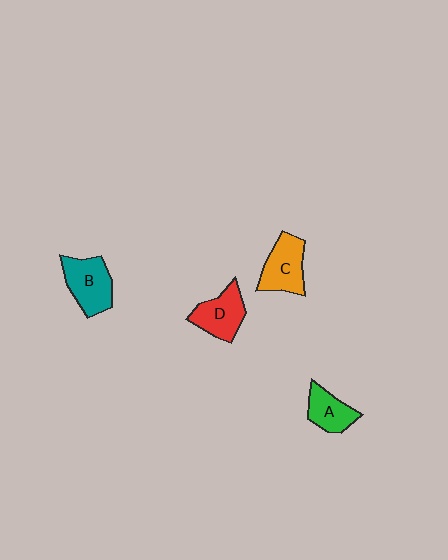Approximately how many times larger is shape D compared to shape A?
Approximately 1.2 times.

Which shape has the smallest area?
Shape A (green).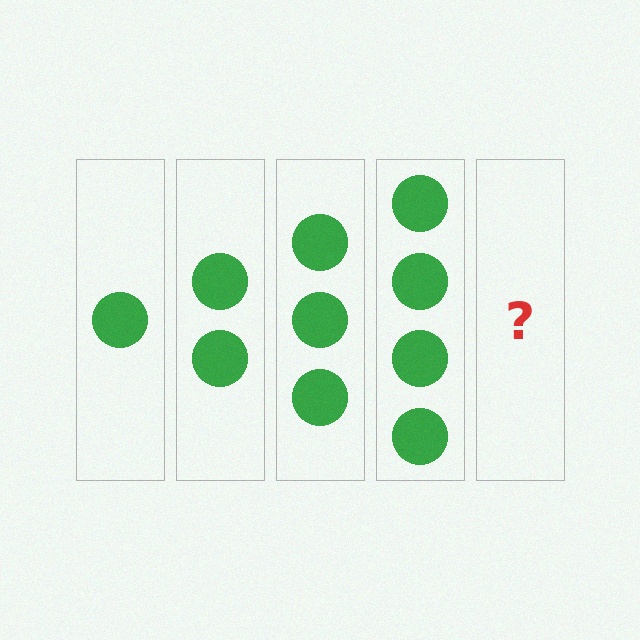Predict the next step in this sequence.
The next step is 5 circles.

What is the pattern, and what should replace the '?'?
The pattern is that each step adds one more circle. The '?' should be 5 circles.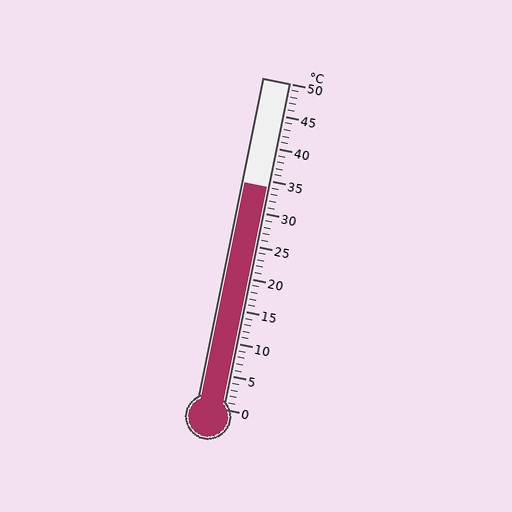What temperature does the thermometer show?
The thermometer shows approximately 34°C.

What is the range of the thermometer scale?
The thermometer scale ranges from 0°C to 50°C.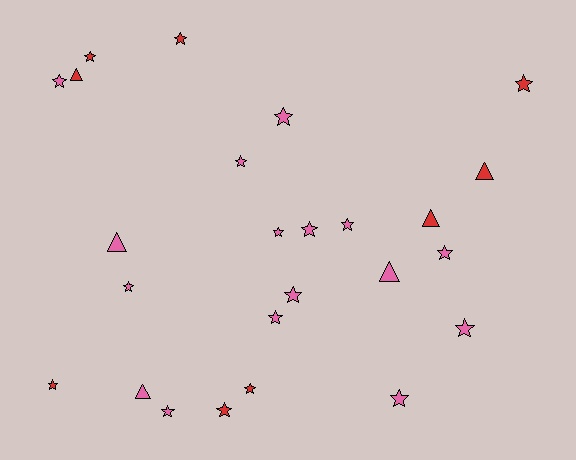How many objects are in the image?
There are 25 objects.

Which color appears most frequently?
Pink, with 16 objects.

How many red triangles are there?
There are 3 red triangles.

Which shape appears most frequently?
Star, with 19 objects.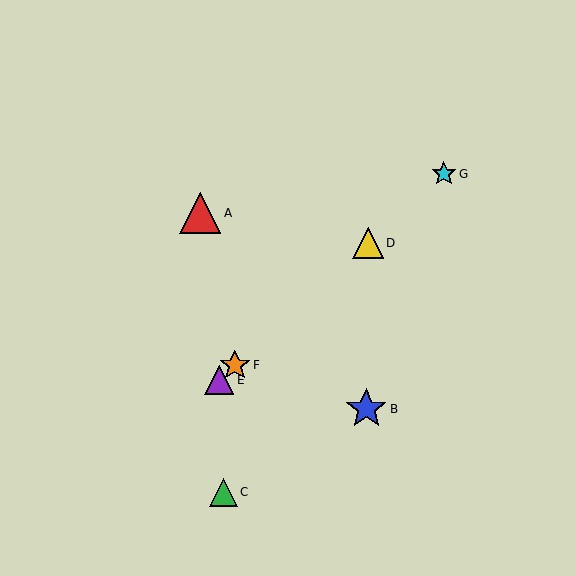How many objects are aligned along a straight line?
4 objects (D, E, F, G) are aligned along a straight line.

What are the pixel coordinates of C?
Object C is at (223, 492).